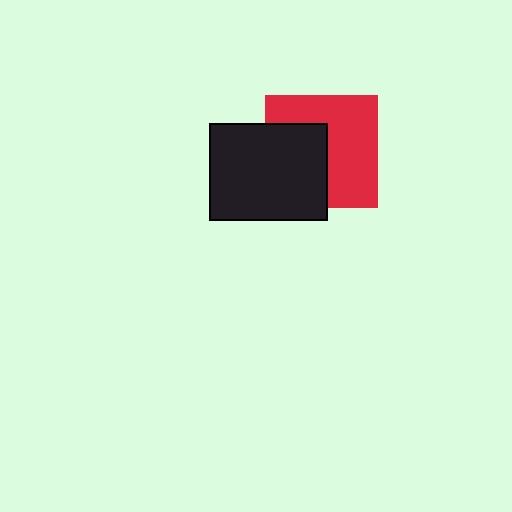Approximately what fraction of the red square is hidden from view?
Roughly 42% of the red square is hidden behind the black rectangle.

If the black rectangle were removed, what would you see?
You would see the complete red square.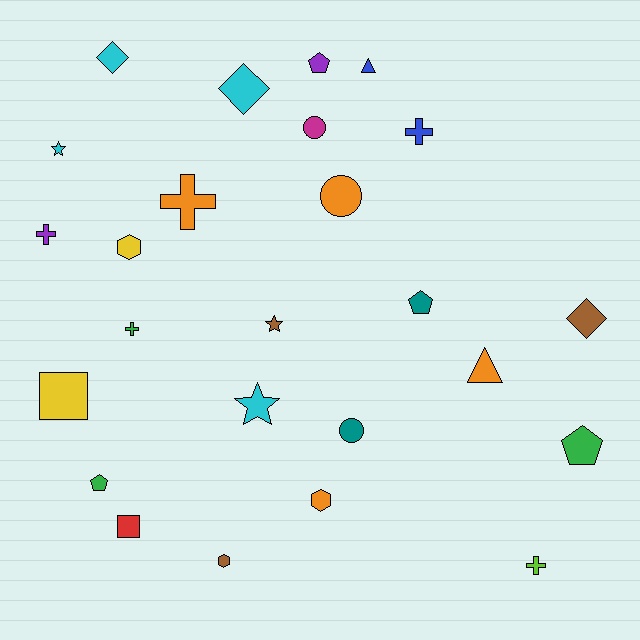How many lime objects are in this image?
There is 1 lime object.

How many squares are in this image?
There are 2 squares.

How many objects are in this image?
There are 25 objects.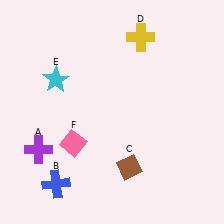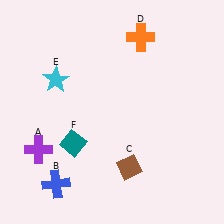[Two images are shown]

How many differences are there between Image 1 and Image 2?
There are 2 differences between the two images.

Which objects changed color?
D changed from yellow to orange. F changed from pink to teal.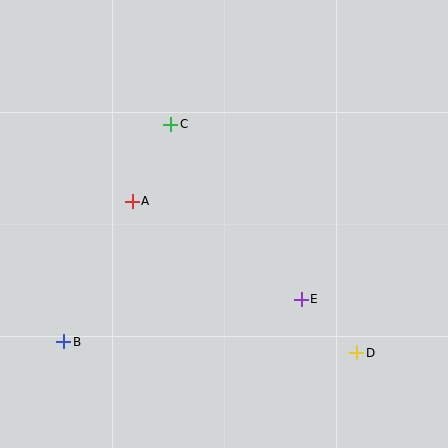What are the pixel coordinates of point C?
Point C is at (171, 124).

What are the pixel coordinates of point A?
Point A is at (132, 201).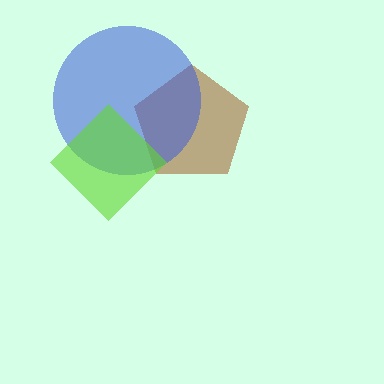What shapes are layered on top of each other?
The layered shapes are: a brown pentagon, a blue circle, a lime diamond.